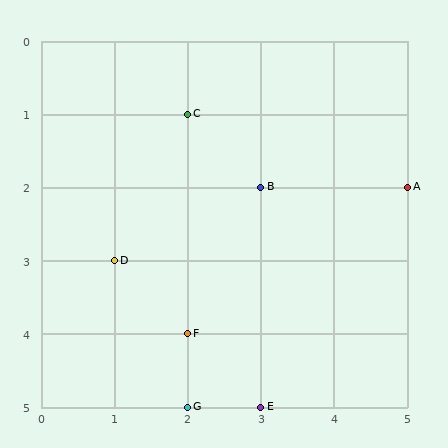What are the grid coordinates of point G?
Point G is at grid coordinates (2, 5).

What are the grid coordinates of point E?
Point E is at grid coordinates (3, 5).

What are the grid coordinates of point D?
Point D is at grid coordinates (1, 3).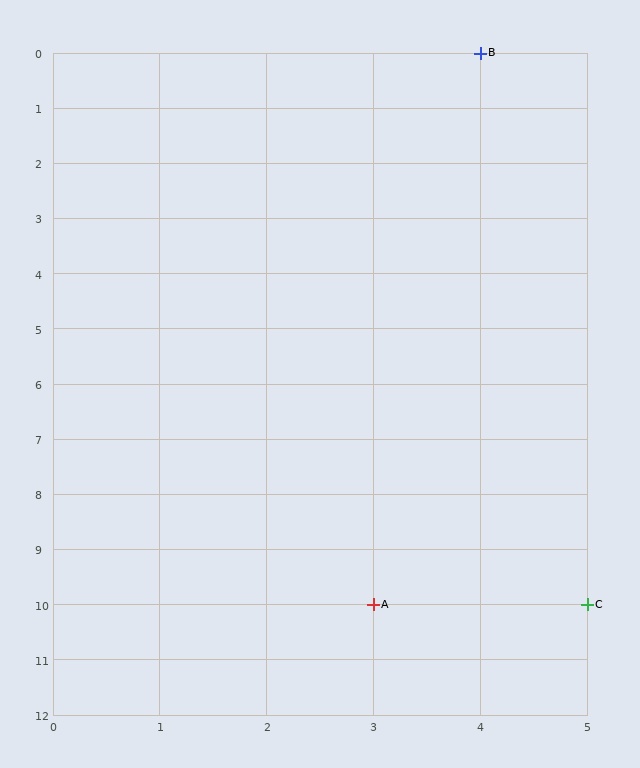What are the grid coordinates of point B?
Point B is at grid coordinates (4, 0).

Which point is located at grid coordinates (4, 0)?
Point B is at (4, 0).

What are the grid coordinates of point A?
Point A is at grid coordinates (3, 10).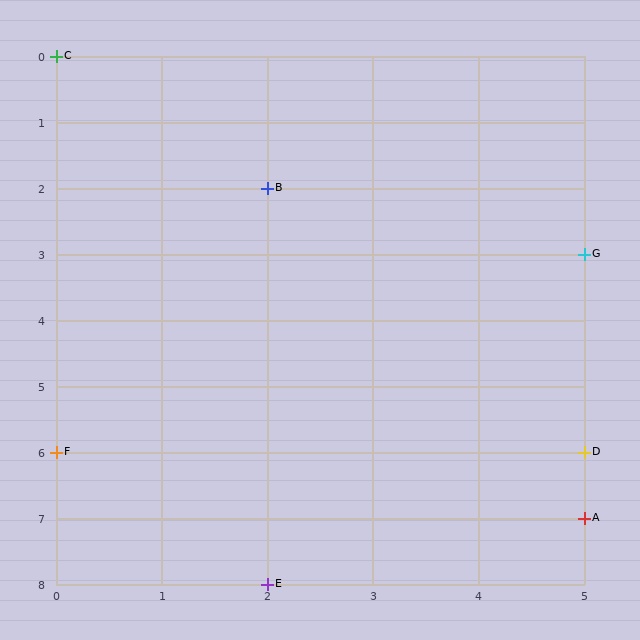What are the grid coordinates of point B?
Point B is at grid coordinates (2, 2).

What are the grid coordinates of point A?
Point A is at grid coordinates (5, 7).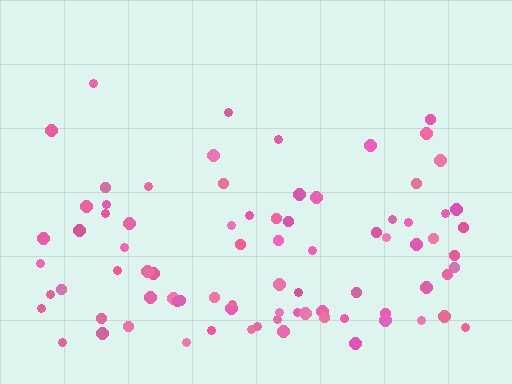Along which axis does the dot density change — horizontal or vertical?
Vertical.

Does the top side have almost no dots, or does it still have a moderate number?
Still a moderate number, just noticeably fewer than the bottom.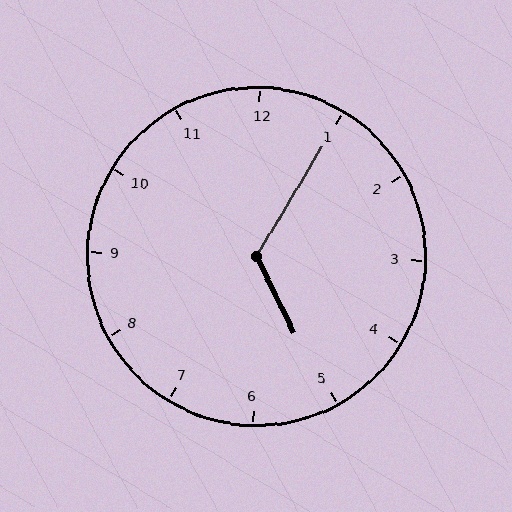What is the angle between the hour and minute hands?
Approximately 122 degrees.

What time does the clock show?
5:05.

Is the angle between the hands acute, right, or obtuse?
It is obtuse.